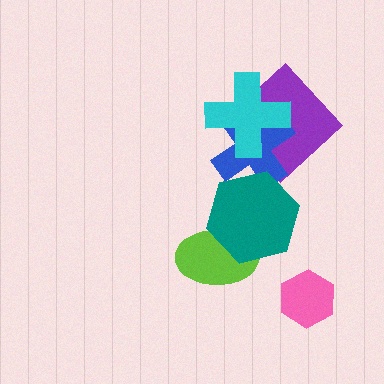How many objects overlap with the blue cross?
3 objects overlap with the blue cross.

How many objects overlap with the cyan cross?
2 objects overlap with the cyan cross.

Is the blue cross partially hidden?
Yes, it is partially covered by another shape.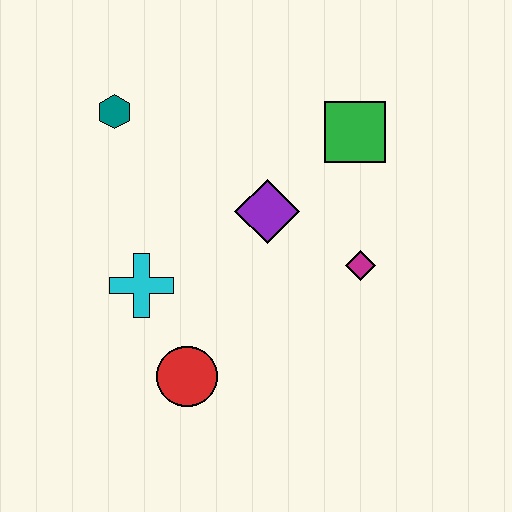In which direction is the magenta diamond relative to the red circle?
The magenta diamond is to the right of the red circle.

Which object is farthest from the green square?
The red circle is farthest from the green square.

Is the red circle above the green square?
No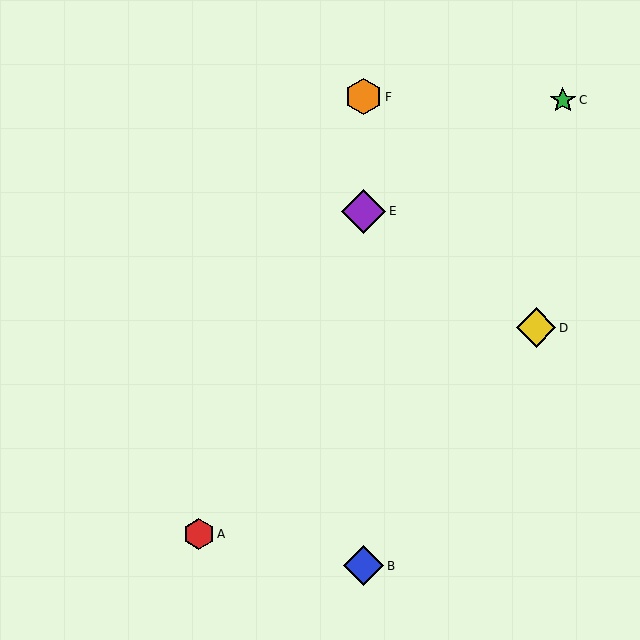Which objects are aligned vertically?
Objects B, E, F are aligned vertically.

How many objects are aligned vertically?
3 objects (B, E, F) are aligned vertically.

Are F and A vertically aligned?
No, F is at x≈364 and A is at x≈199.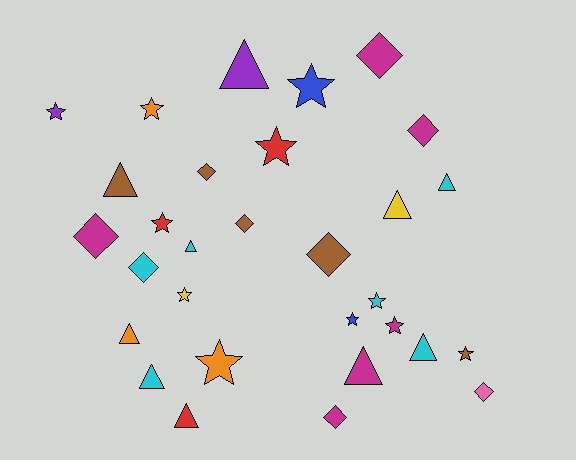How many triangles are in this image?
There are 10 triangles.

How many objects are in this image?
There are 30 objects.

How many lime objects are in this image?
There are no lime objects.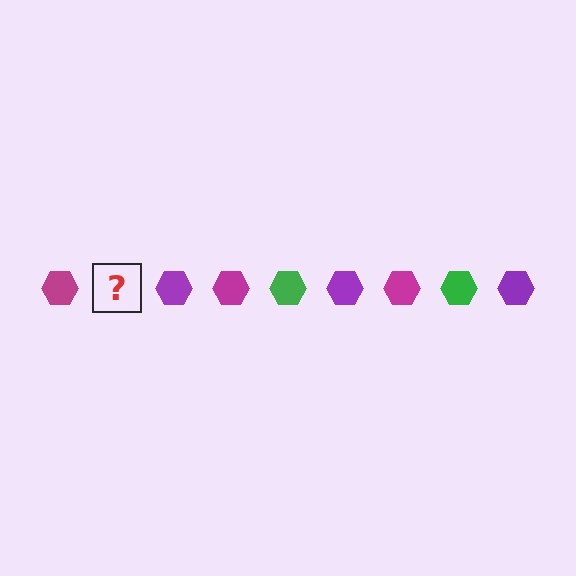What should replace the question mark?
The question mark should be replaced with a green hexagon.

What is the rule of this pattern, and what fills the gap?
The rule is that the pattern cycles through magenta, green, purple hexagons. The gap should be filled with a green hexagon.